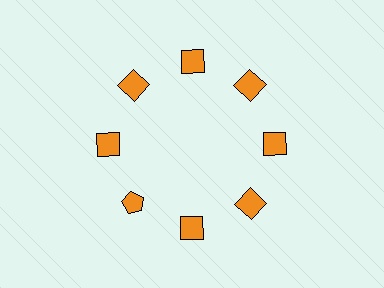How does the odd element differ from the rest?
It has a different shape: pentagon instead of square.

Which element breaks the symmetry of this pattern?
The orange pentagon at roughly the 8 o'clock position breaks the symmetry. All other shapes are orange squares.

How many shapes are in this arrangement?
There are 8 shapes arranged in a ring pattern.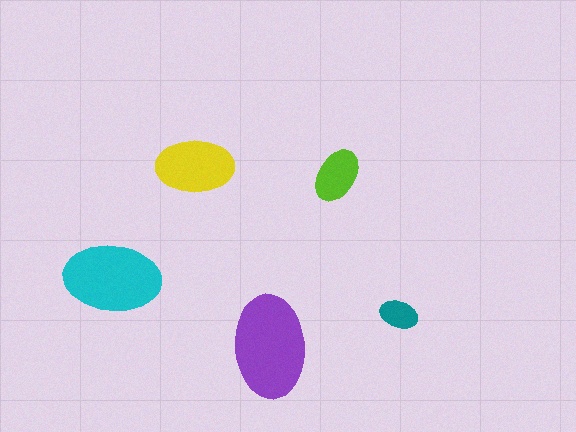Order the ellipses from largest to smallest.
the purple one, the cyan one, the yellow one, the lime one, the teal one.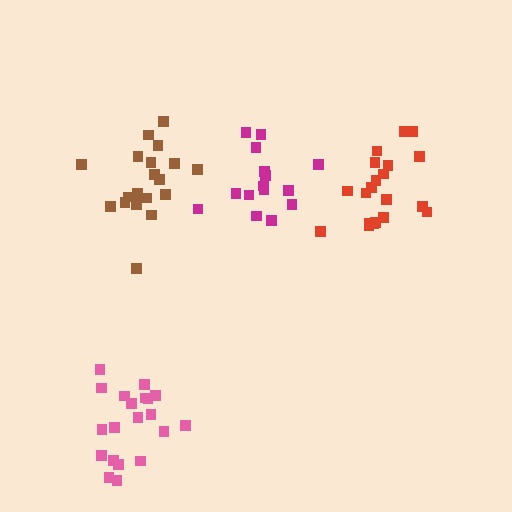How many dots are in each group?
Group 1: 19 dots, Group 2: 20 dots, Group 3: 20 dots, Group 4: 15 dots (74 total).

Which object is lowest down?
The pink cluster is bottommost.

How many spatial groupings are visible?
There are 4 spatial groupings.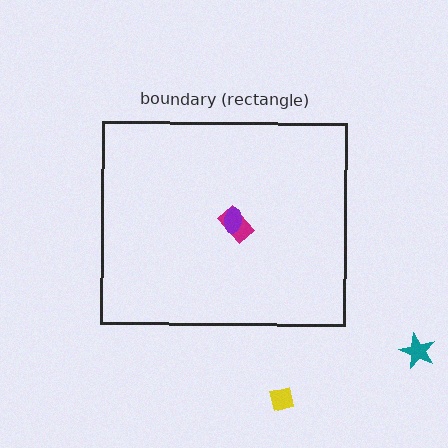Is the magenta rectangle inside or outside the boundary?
Inside.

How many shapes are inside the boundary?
2 inside, 2 outside.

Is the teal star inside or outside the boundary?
Outside.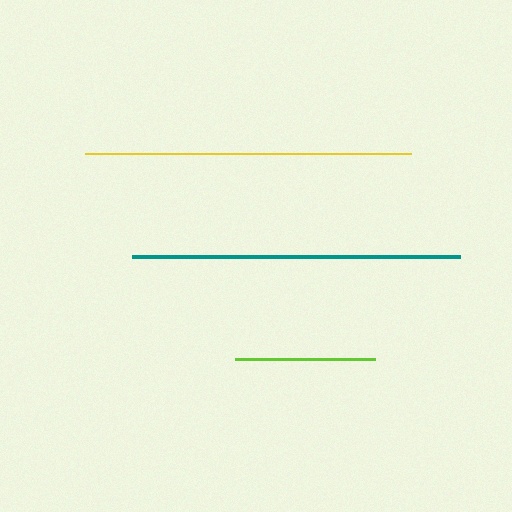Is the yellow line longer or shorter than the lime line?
The yellow line is longer than the lime line.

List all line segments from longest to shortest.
From longest to shortest: teal, yellow, lime.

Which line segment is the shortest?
The lime line is the shortest at approximately 140 pixels.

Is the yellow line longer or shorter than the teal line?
The teal line is longer than the yellow line.